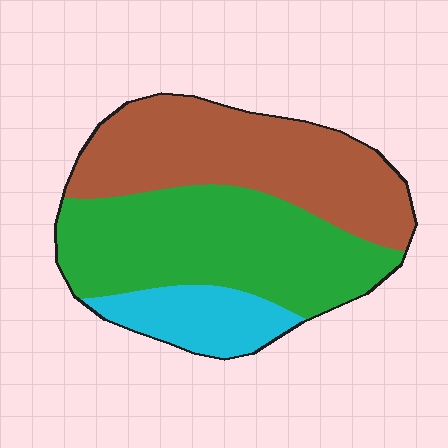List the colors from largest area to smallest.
From largest to smallest: green, brown, cyan.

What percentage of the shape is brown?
Brown covers around 40% of the shape.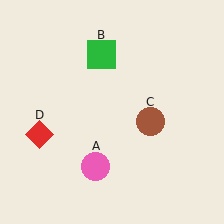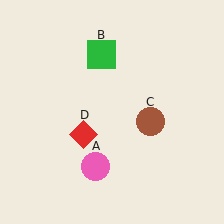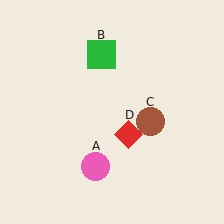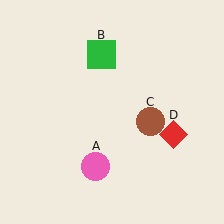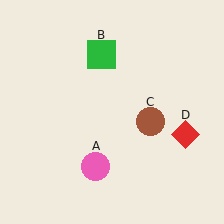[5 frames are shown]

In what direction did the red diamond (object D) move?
The red diamond (object D) moved right.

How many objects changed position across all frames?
1 object changed position: red diamond (object D).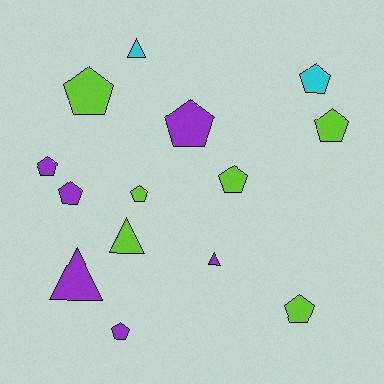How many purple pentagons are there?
There are 4 purple pentagons.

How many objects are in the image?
There are 14 objects.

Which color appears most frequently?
Lime, with 6 objects.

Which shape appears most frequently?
Pentagon, with 10 objects.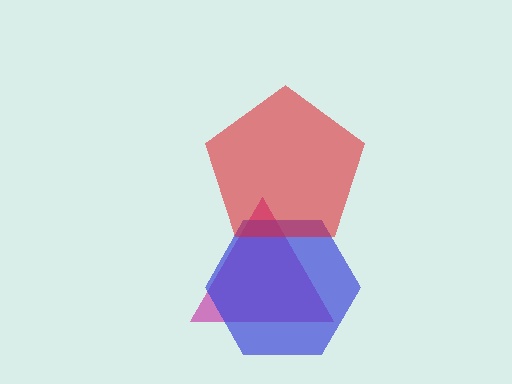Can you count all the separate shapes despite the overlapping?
Yes, there are 3 separate shapes.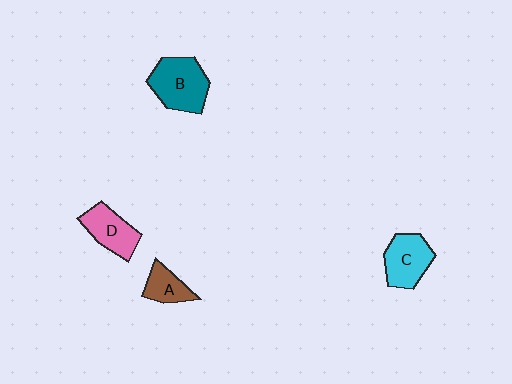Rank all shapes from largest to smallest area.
From largest to smallest: B (teal), C (cyan), D (pink), A (brown).